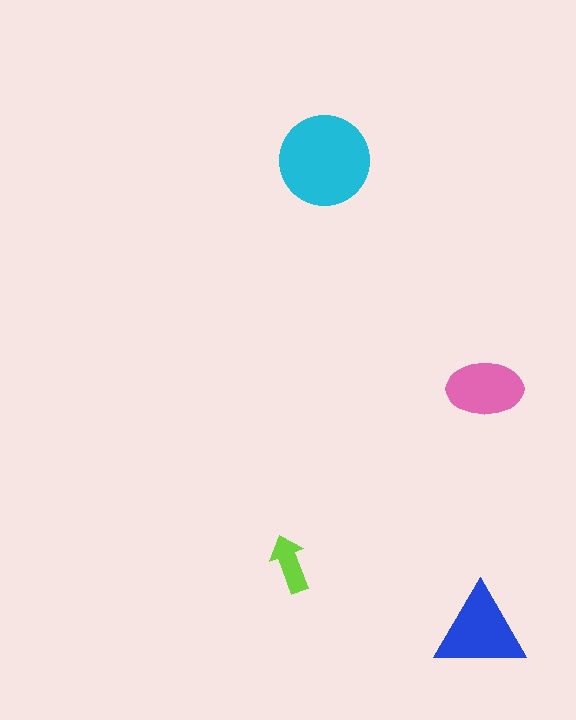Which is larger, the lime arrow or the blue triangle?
The blue triangle.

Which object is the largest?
The cyan circle.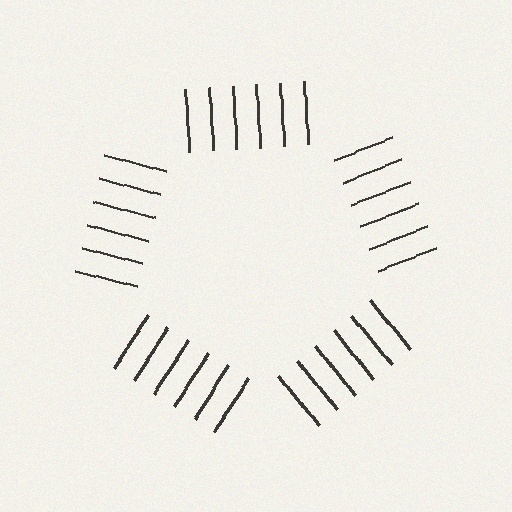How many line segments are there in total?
30 — 6 along each of the 5 edges.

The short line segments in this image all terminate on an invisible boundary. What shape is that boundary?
An illusory pentagon — the line segments terminate on its edges but no continuous stroke is drawn.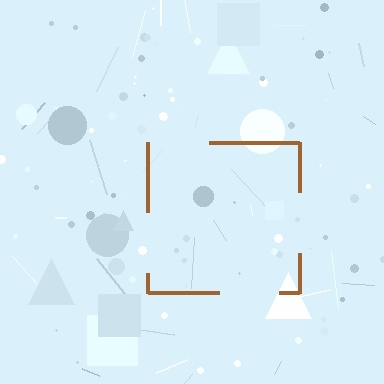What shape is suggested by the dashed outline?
The dashed outline suggests a square.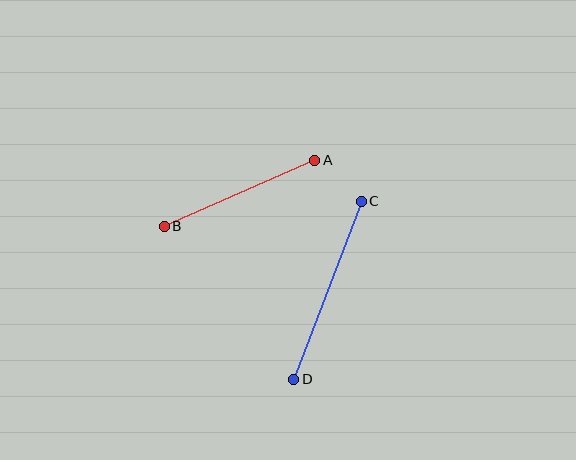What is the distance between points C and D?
The distance is approximately 191 pixels.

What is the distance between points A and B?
The distance is approximately 164 pixels.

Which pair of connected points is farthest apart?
Points C and D are farthest apart.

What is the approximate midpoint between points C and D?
The midpoint is at approximately (328, 290) pixels.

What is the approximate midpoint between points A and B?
The midpoint is at approximately (240, 193) pixels.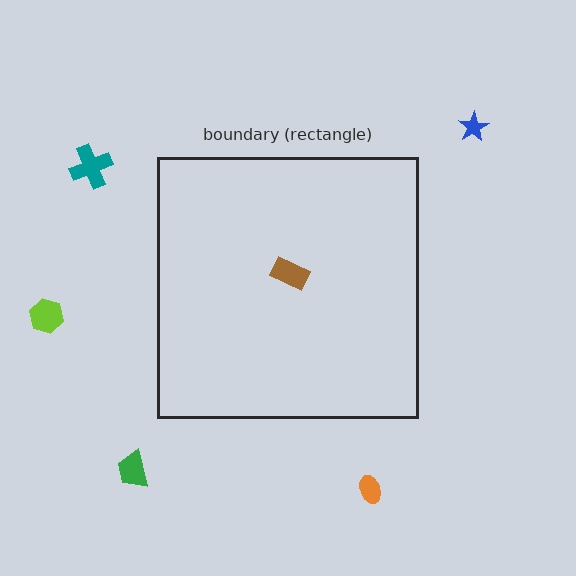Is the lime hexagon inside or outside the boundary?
Outside.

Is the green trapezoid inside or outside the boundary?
Outside.